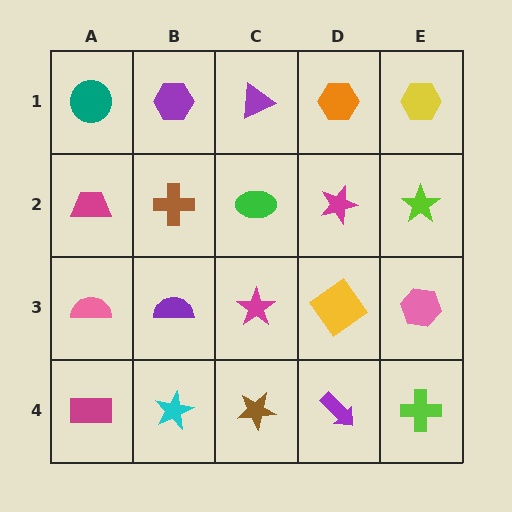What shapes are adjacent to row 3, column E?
A lime star (row 2, column E), a lime cross (row 4, column E), a yellow diamond (row 3, column D).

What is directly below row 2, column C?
A magenta star.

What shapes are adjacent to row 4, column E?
A pink hexagon (row 3, column E), a purple arrow (row 4, column D).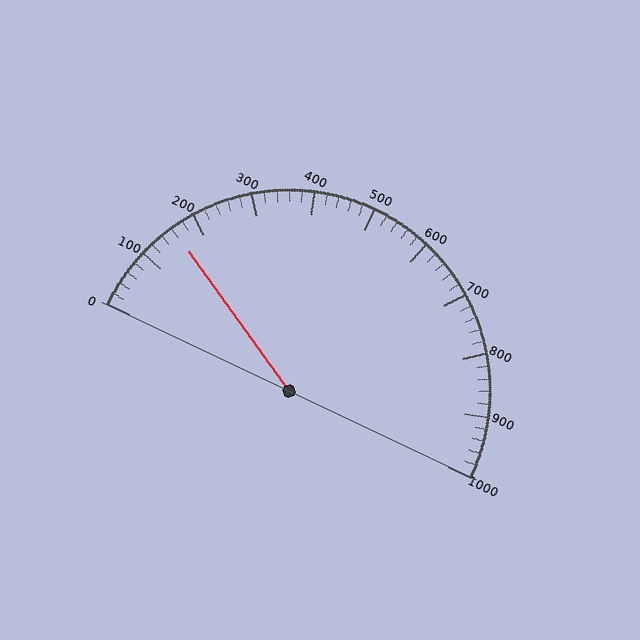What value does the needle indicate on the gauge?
The needle indicates approximately 160.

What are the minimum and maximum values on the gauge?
The gauge ranges from 0 to 1000.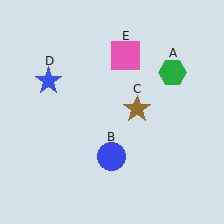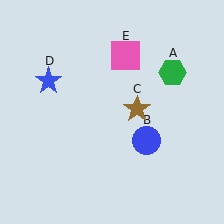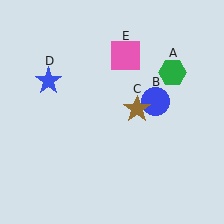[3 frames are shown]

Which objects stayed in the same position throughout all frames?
Green hexagon (object A) and brown star (object C) and blue star (object D) and pink square (object E) remained stationary.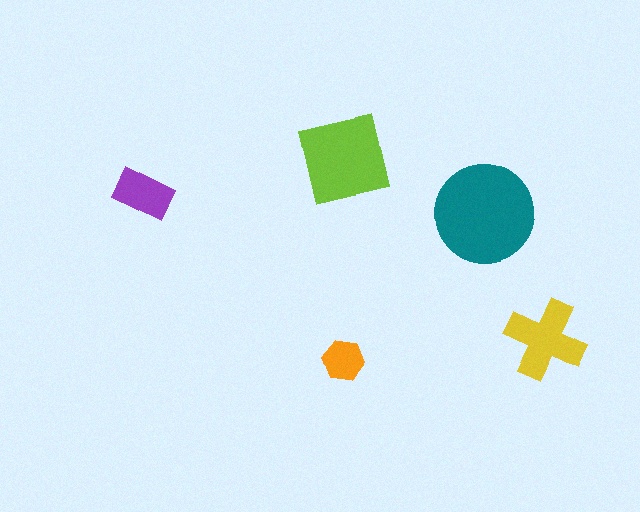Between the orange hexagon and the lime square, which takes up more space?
The lime square.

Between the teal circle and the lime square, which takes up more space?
The teal circle.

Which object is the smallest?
The orange hexagon.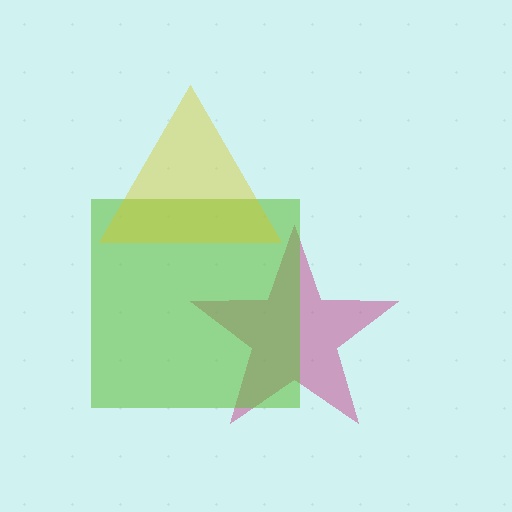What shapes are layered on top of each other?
The layered shapes are: a magenta star, a lime square, a yellow triangle.